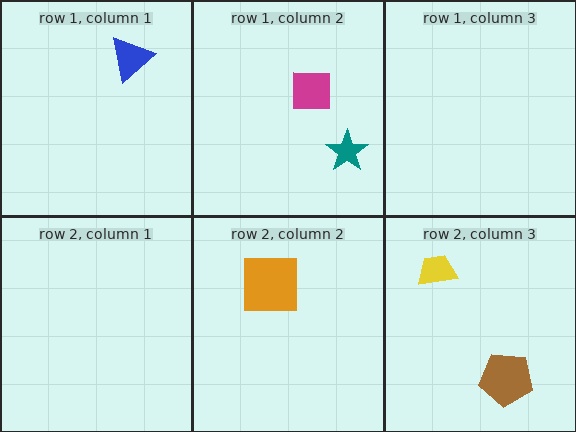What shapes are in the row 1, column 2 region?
The magenta square, the teal star.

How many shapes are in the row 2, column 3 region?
2.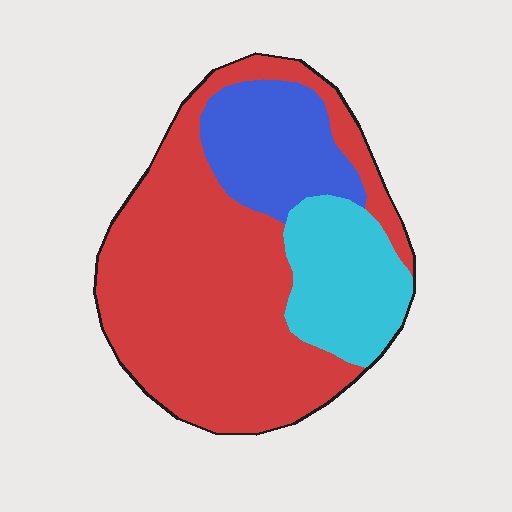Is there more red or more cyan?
Red.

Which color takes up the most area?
Red, at roughly 65%.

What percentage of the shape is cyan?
Cyan covers roughly 20% of the shape.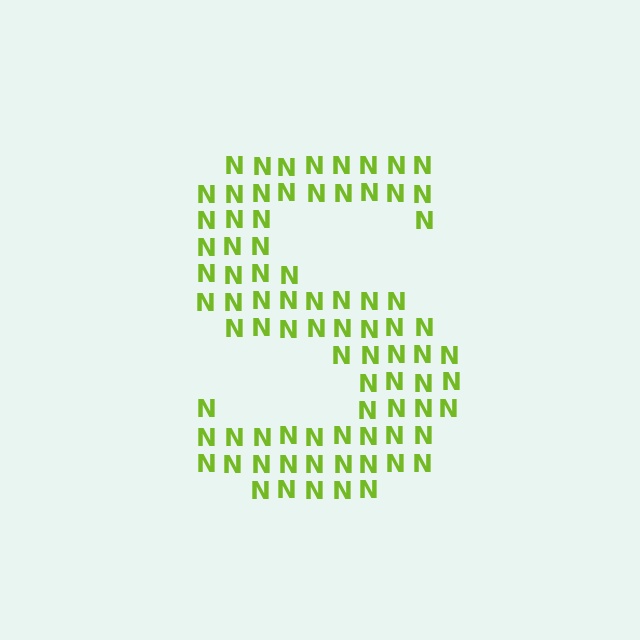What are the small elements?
The small elements are letter N's.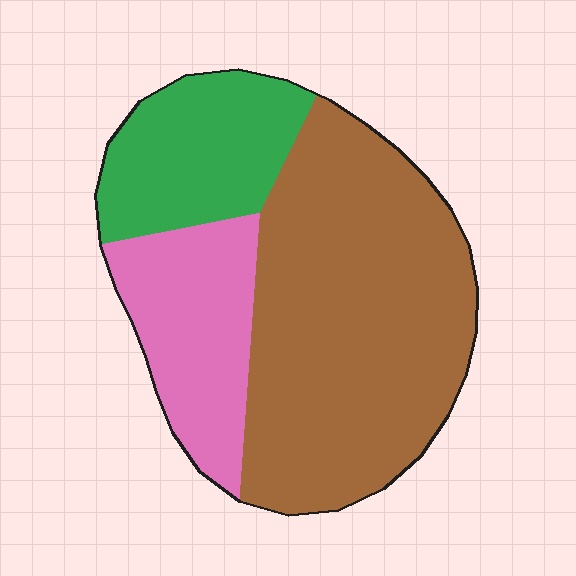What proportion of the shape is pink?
Pink covers 21% of the shape.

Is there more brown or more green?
Brown.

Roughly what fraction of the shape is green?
Green covers 21% of the shape.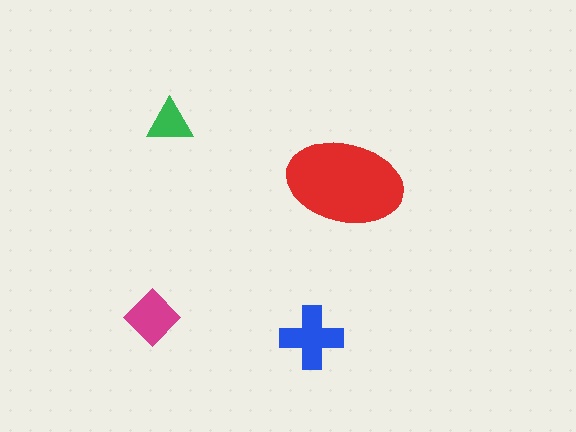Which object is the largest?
The red ellipse.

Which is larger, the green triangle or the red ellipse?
The red ellipse.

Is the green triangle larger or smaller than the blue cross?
Smaller.